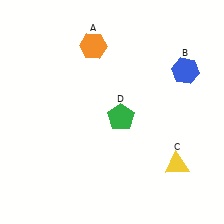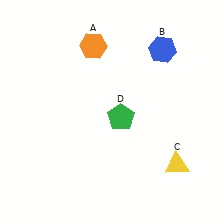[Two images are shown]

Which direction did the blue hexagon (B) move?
The blue hexagon (B) moved left.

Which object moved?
The blue hexagon (B) moved left.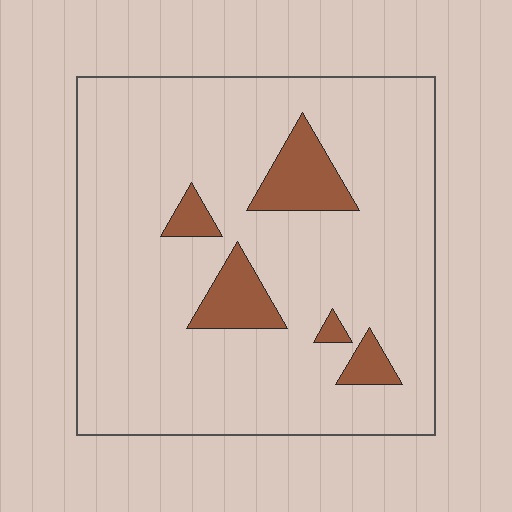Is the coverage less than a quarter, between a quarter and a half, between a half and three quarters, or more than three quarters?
Less than a quarter.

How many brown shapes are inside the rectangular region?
5.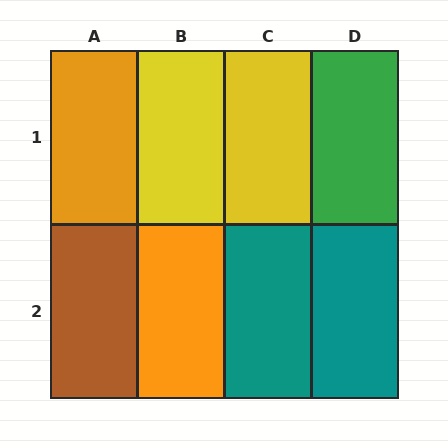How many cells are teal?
2 cells are teal.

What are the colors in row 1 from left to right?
Orange, yellow, yellow, green.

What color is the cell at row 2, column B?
Orange.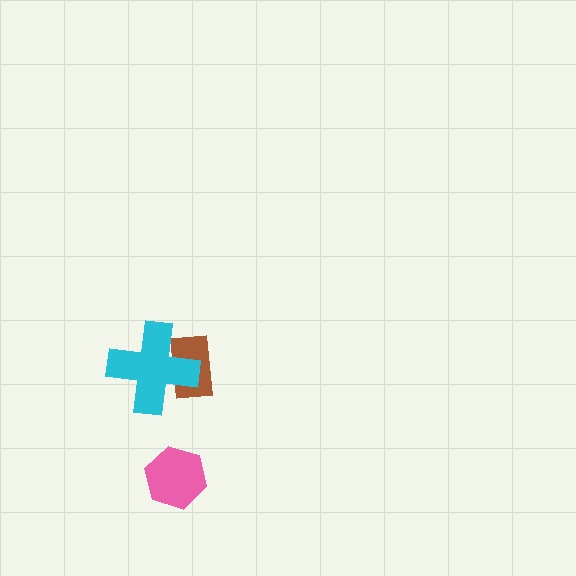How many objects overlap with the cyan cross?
1 object overlaps with the cyan cross.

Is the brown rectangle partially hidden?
Yes, it is partially covered by another shape.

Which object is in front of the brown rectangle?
The cyan cross is in front of the brown rectangle.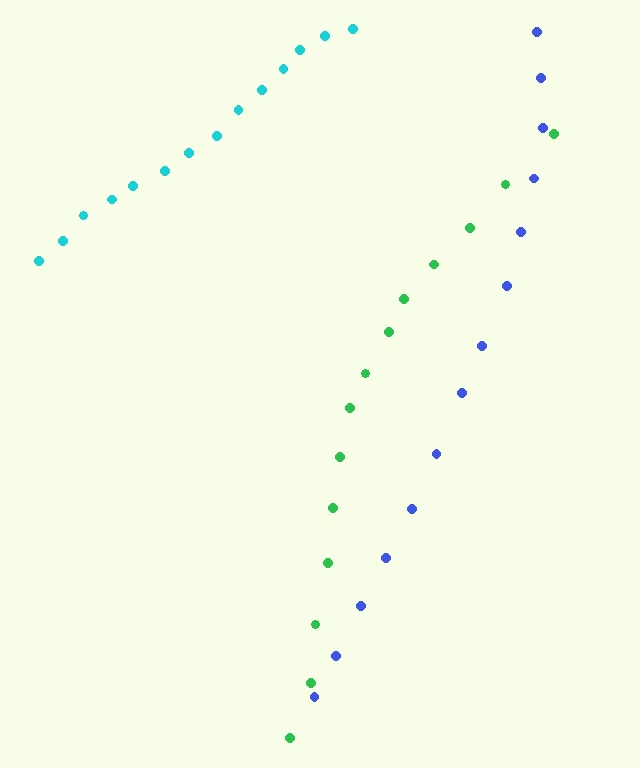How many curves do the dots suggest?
There are 3 distinct paths.